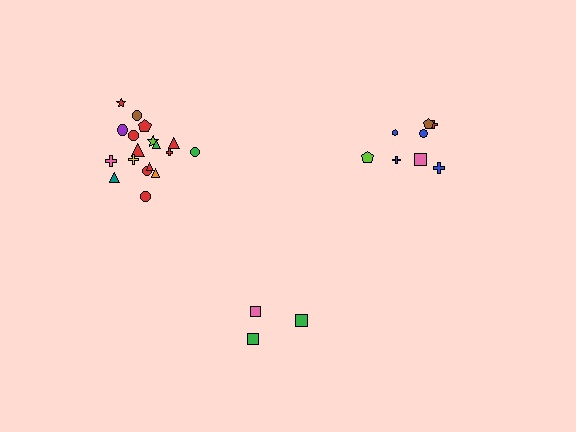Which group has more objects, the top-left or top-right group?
The top-left group.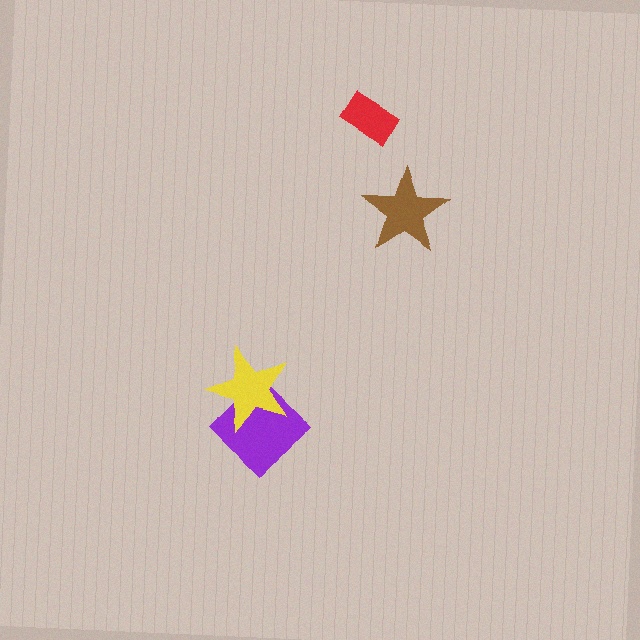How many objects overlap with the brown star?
0 objects overlap with the brown star.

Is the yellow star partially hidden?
No, no other shape covers it.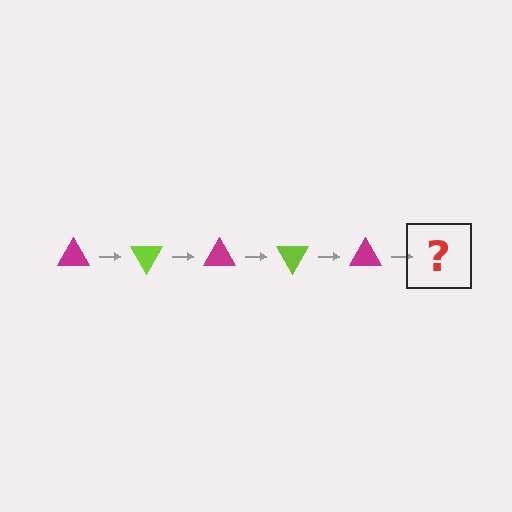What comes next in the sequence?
The next element should be a lime triangle, rotated 300 degrees from the start.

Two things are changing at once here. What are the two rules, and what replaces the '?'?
The two rules are that it rotates 60 degrees each step and the color cycles through magenta and lime. The '?' should be a lime triangle, rotated 300 degrees from the start.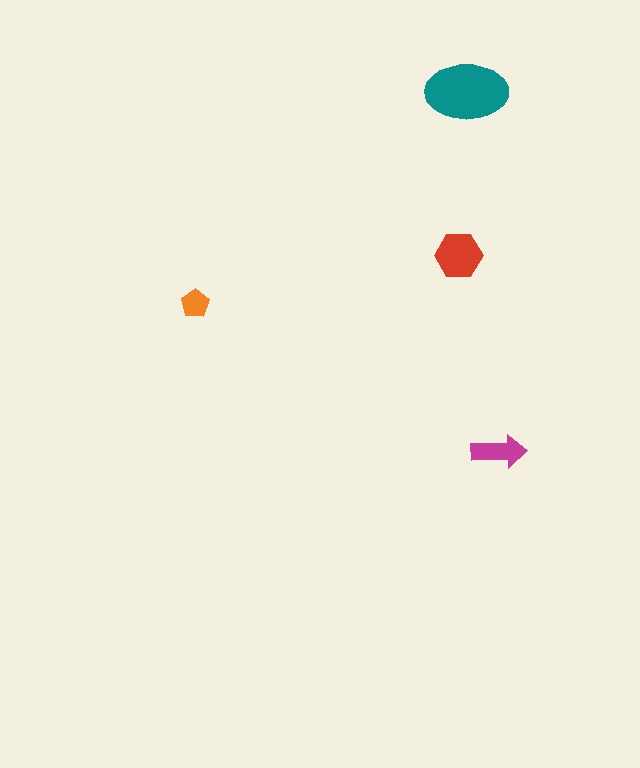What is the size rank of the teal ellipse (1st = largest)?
1st.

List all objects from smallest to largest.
The orange pentagon, the magenta arrow, the red hexagon, the teal ellipse.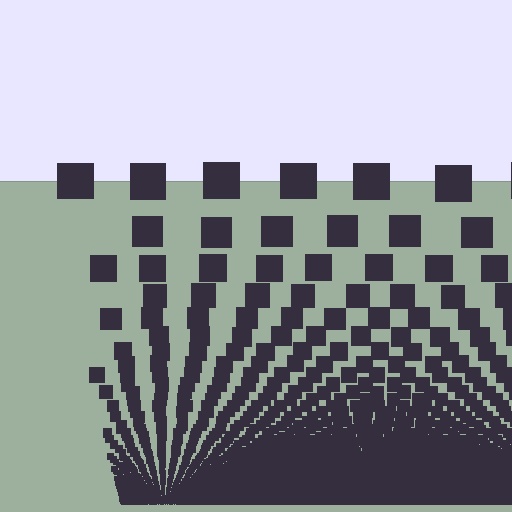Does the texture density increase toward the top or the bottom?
Density increases toward the bottom.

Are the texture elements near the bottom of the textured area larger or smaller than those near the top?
Smaller. The gradient is inverted — elements near the bottom are smaller and denser.